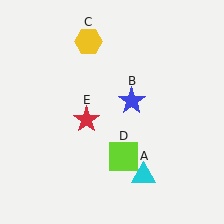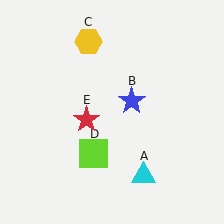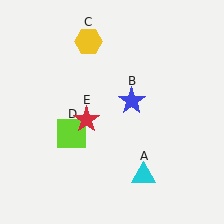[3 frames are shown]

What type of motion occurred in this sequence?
The lime square (object D) rotated clockwise around the center of the scene.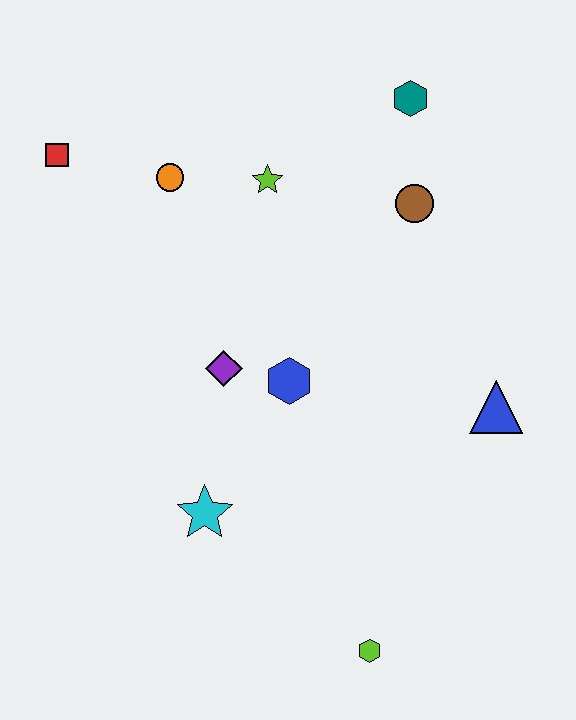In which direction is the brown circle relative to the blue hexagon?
The brown circle is above the blue hexagon.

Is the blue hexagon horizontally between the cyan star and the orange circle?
No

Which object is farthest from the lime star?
The lime hexagon is farthest from the lime star.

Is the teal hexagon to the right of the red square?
Yes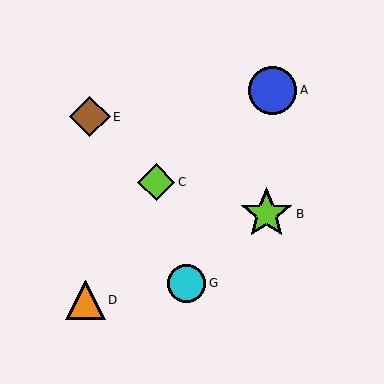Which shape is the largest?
The lime star (labeled B) is the largest.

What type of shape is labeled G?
Shape G is a cyan circle.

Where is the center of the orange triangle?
The center of the orange triangle is at (85, 300).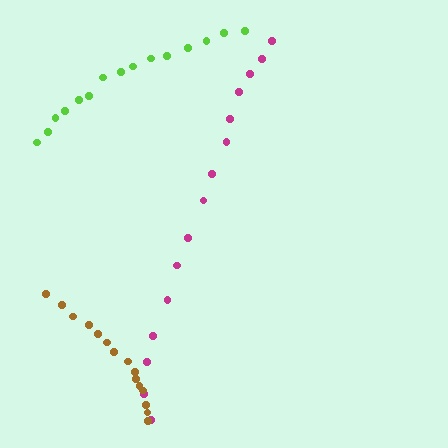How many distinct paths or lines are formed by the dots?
There are 3 distinct paths.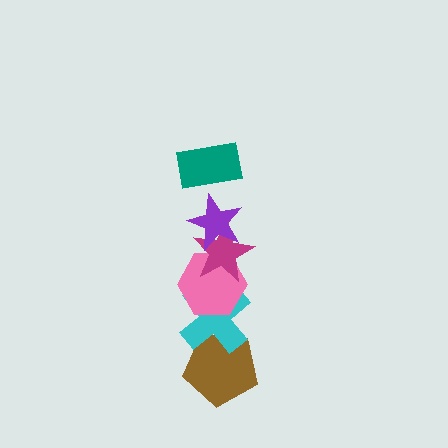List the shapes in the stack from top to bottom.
From top to bottom: the teal rectangle, the purple star, the magenta star, the pink hexagon, the cyan cross, the brown pentagon.